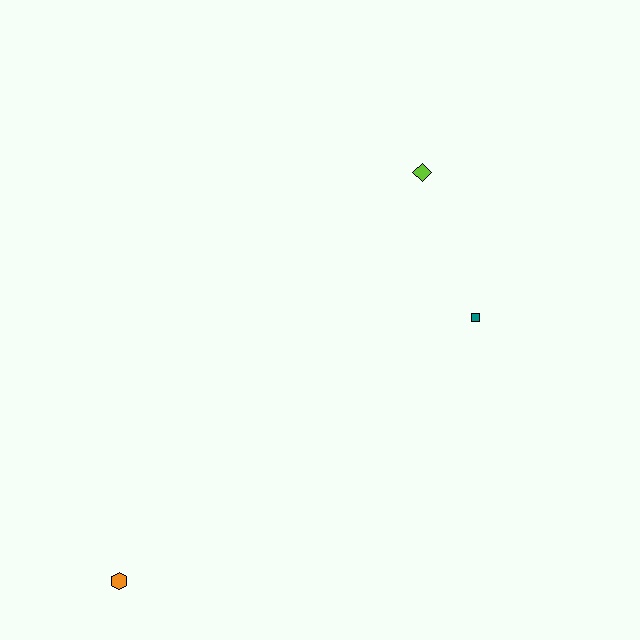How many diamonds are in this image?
There is 1 diamond.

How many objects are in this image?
There are 3 objects.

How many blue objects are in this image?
There are no blue objects.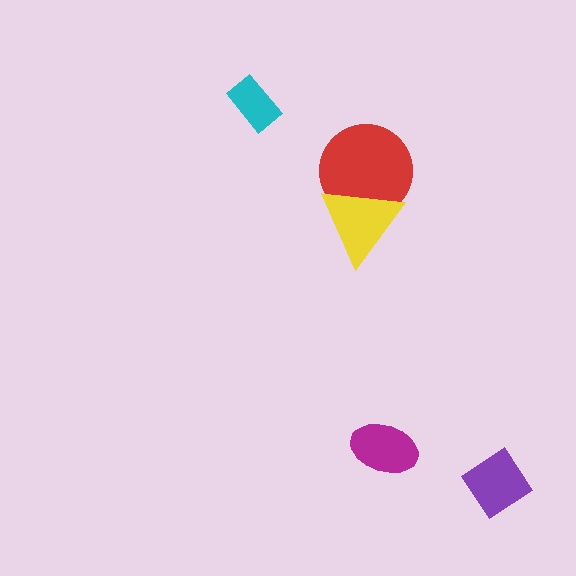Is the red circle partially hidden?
Yes, it is partially covered by another shape.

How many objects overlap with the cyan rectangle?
0 objects overlap with the cyan rectangle.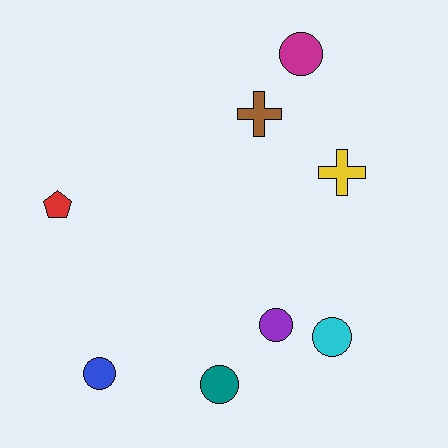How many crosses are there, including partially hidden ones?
There are 2 crosses.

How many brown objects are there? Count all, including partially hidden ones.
There is 1 brown object.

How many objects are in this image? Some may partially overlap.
There are 8 objects.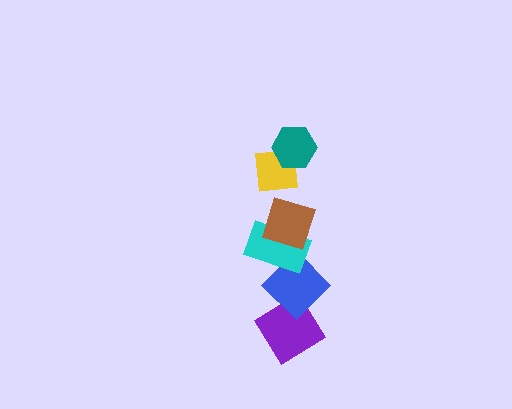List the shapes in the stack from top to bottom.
From top to bottom: the teal hexagon, the yellow square, the brown diamond, the cyan rectangle, the blue diamond, the purple diamond.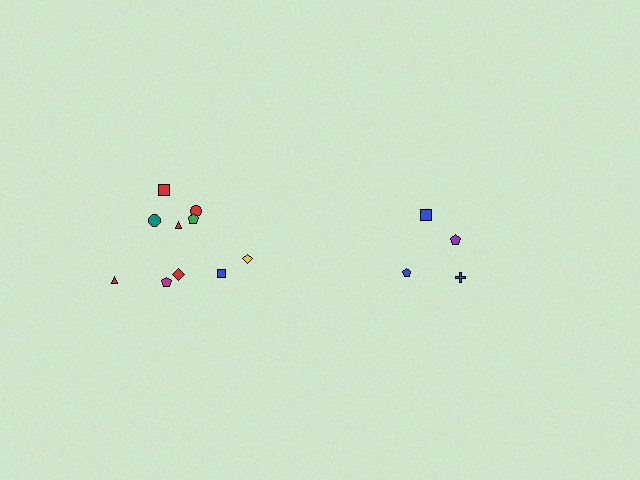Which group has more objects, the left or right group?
The left group.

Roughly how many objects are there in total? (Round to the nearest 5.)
Roughly 15 objects in total.